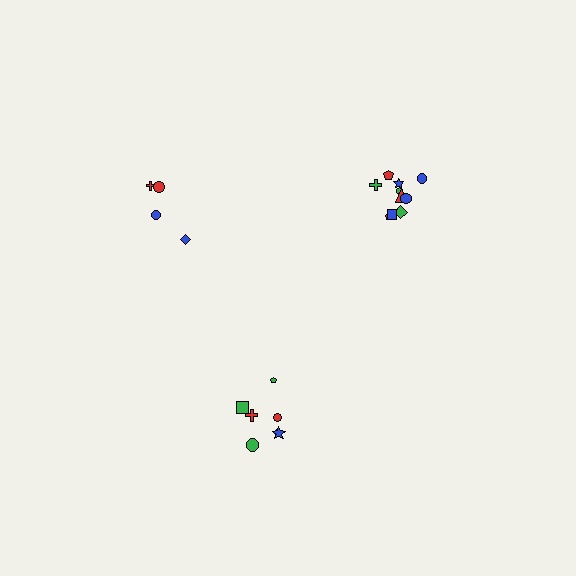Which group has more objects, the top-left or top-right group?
The top-right group.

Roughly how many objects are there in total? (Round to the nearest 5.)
Roughly 20 objects in total.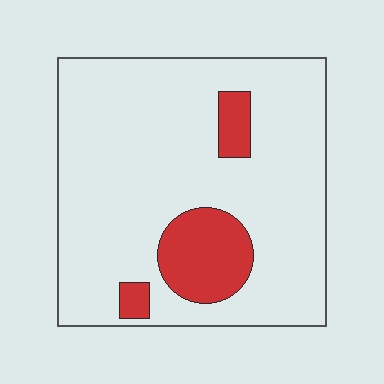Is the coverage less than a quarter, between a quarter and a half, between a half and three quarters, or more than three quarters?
Less than a quarter.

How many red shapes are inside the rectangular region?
3.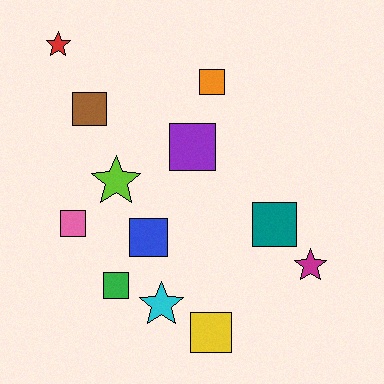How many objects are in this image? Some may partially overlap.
There are 12 objects.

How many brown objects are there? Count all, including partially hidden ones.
There is 1 brown object.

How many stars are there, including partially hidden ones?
There are 4 stars.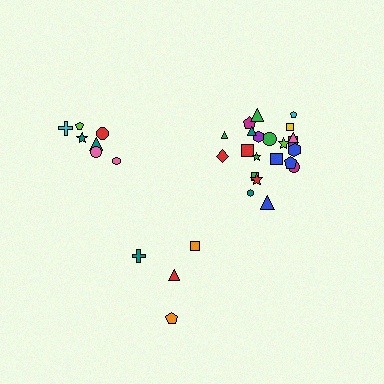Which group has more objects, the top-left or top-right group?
The top-right group.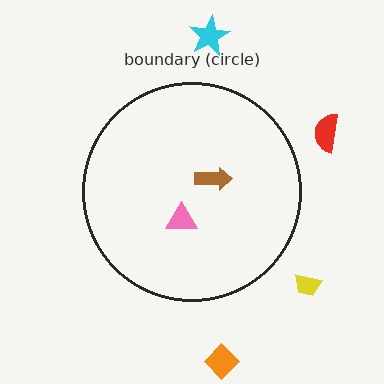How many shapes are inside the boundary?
2 inside, 4 outside.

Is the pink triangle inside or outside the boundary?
Inside.